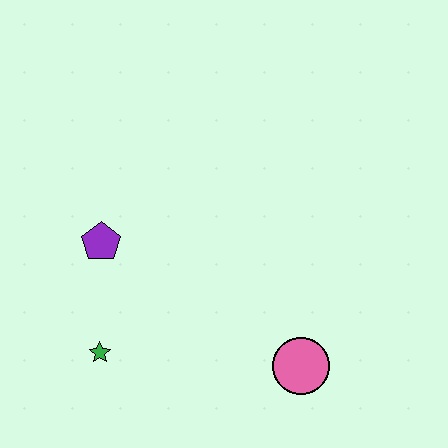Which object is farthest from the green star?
The pink circle is farthest from the green star.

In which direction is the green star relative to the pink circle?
The green star is to the left of the pink circle.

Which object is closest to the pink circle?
The green star is closest to the pink circle.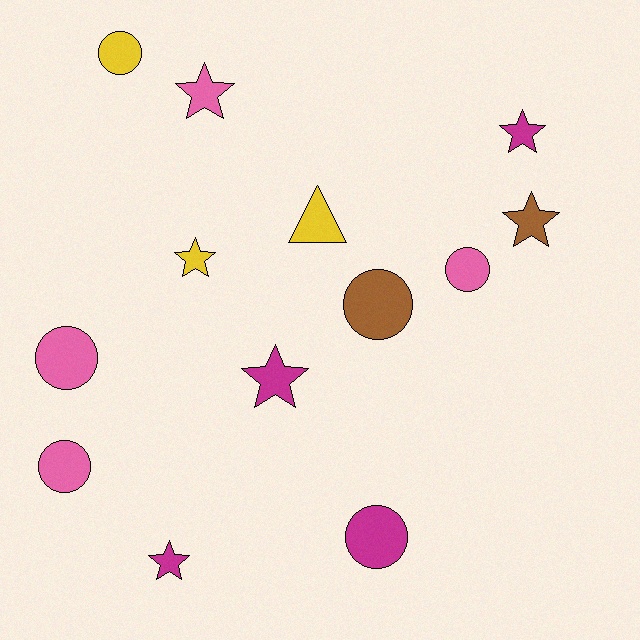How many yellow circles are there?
There is 1 yellow circle.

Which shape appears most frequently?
Star, with 6 objects.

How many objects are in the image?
There are 13 objects.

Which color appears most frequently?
Pink, with 4 objects.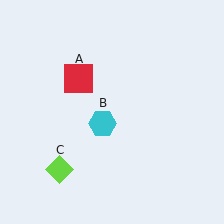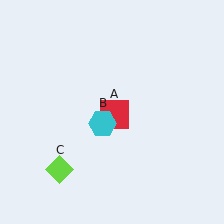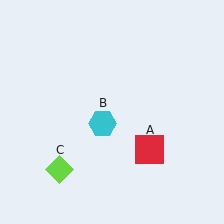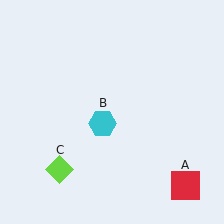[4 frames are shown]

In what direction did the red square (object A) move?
The red square (object A) moved down and to the right.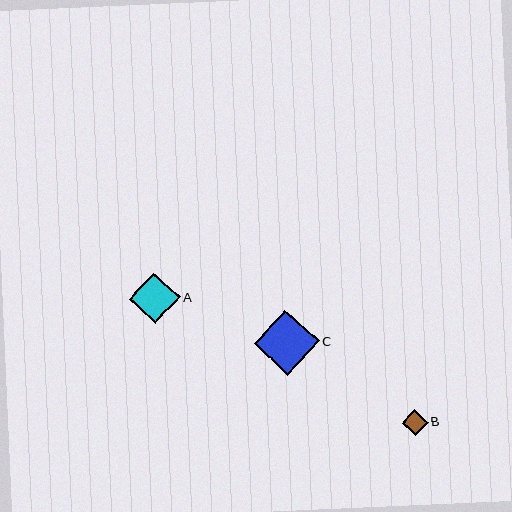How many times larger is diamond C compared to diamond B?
Diamond C is approximately 2.5 times the size of diamond B.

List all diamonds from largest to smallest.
From largest to smallest: C, A, B.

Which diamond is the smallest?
Diamond B is the smallest with a size of approximately 26 pixels.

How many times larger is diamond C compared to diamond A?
Diamond C is approximately 1.3 times the size of diamond A.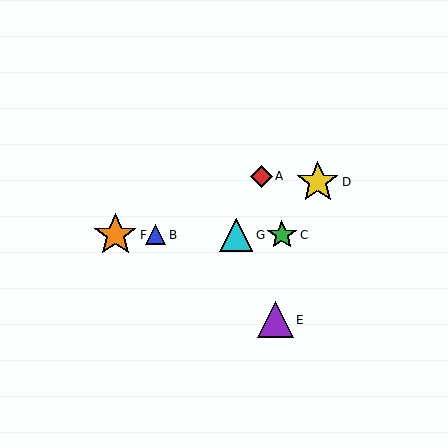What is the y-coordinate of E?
Object E is at y≈320.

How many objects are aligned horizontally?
4 objects (B, C, F, G) are aligned horizontally.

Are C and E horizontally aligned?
No, C is at y≈235 and E is at y≈320.